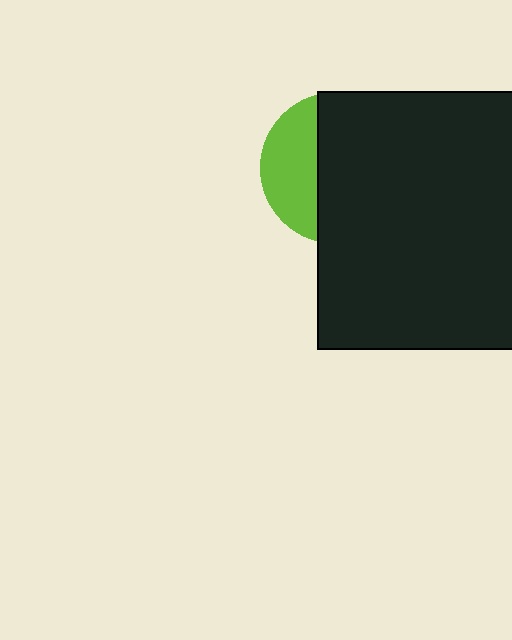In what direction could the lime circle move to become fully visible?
The lime circle could move left. That would shift it out from behind the black square entirely.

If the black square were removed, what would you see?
You would see the complete lime circle.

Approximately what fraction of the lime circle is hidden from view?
Roughly 66% of the lime circle is hidden behind the black square.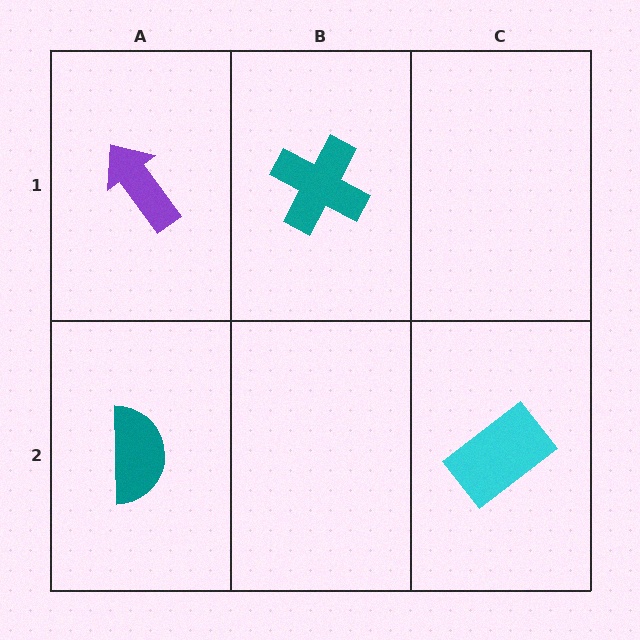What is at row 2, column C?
A cyan rectangle.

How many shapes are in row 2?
2 shapes.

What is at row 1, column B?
A teal cross.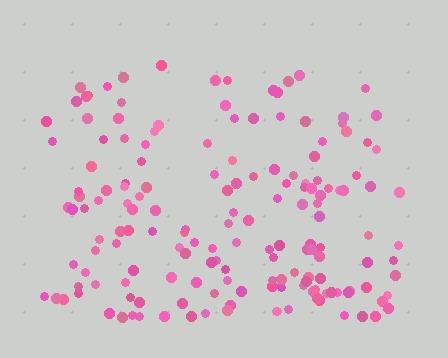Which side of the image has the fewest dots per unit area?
The top.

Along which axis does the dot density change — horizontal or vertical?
Vertical.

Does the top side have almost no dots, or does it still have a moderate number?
Still a moderate number, just noticeably fewer than the bottom.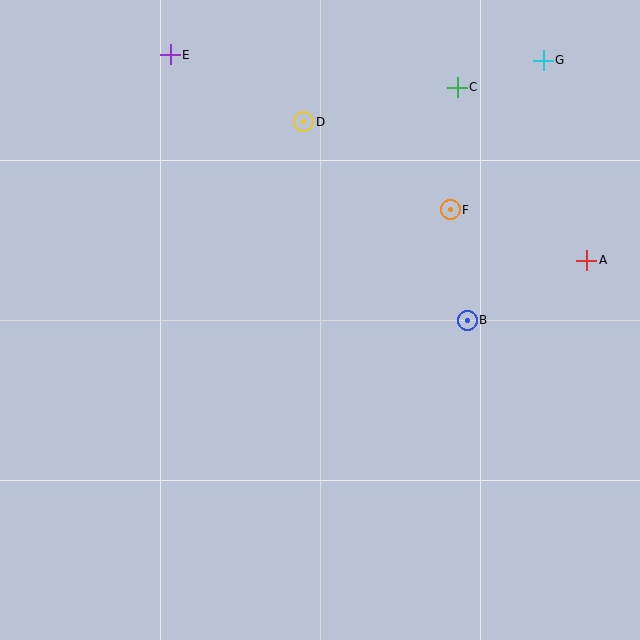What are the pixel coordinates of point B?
Point B is at (467, 320).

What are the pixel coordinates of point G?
Point G is at (543, 60).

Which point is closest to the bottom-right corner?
Point B is closest to the bottom-right corner.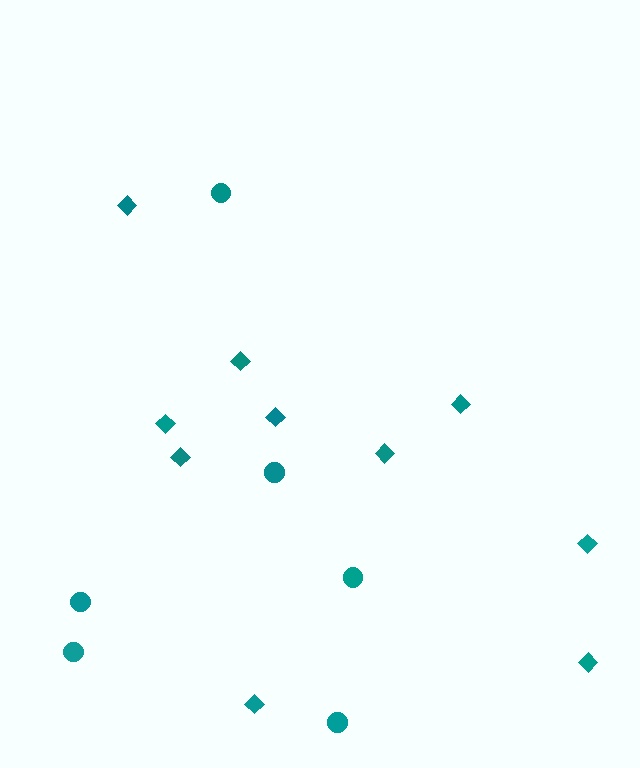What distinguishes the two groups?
There are 2 groups: one group of circles (6) and one group of diamonds (10).